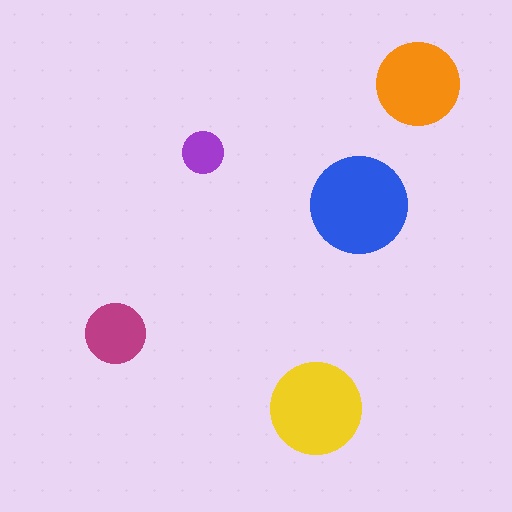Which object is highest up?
The orange circle is topmost.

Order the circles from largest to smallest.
the blue one, the yellow one, the orange one, the magenta one, the purple one.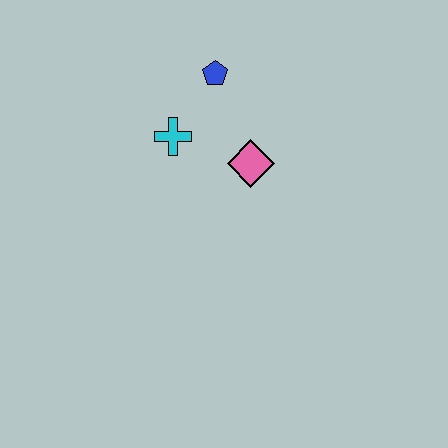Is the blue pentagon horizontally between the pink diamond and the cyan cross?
Yes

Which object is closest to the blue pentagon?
The cyan cross is closest to the blue pentagon.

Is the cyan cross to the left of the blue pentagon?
Yes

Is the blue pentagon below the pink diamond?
No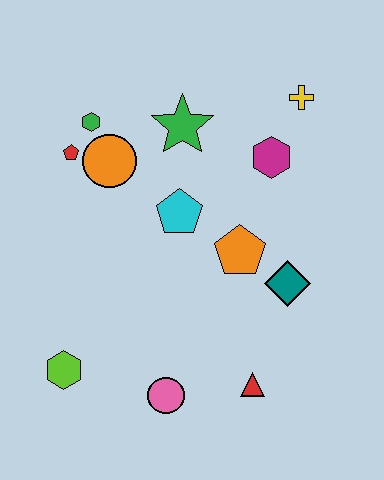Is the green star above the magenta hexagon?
Yes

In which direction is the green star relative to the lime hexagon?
The green star is above the lime hexagon.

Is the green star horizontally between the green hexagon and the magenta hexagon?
Yes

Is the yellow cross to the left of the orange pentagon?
No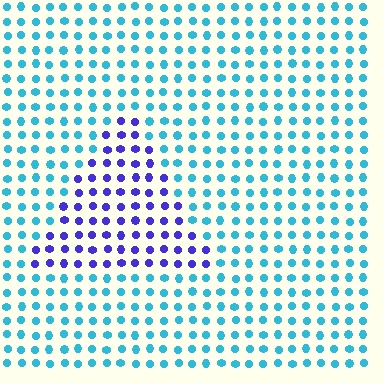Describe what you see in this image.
The image is filled with small cyan elements in a uniform arrangement. A triangle-shaped region is visible where the elements are tinted to a slightly different hue, forming a subtle color boundary.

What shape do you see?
I see a triangle.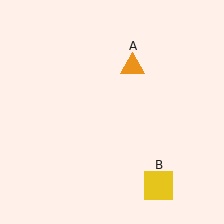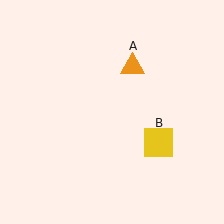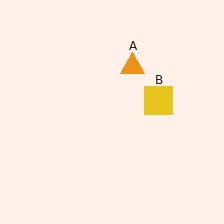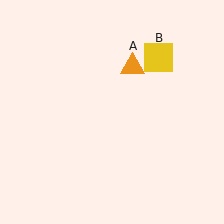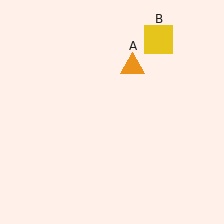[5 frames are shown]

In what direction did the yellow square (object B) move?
The yellow square (object B) moved up.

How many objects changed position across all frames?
1 object changed position: yellow square (object B).